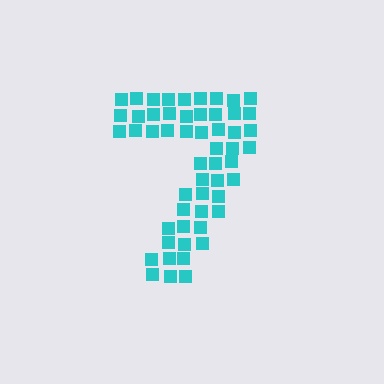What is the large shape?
The large shape is the digit 7.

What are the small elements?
The small elements are squares.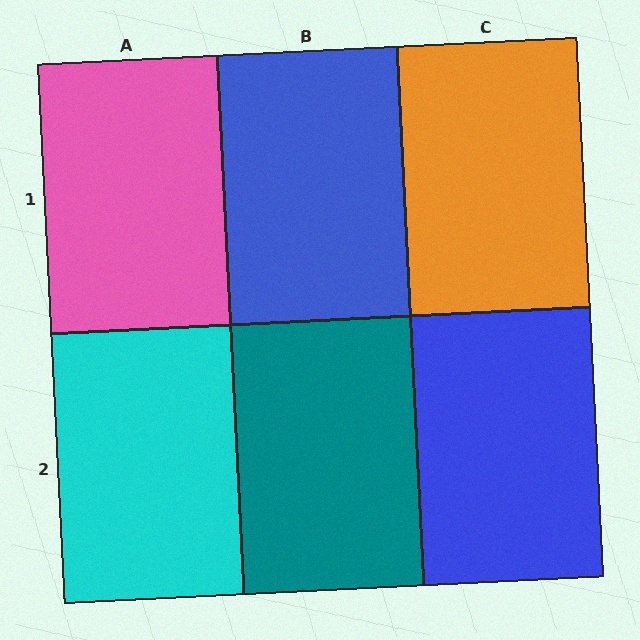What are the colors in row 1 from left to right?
Pink, blue, orange.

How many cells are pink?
1 cell is pink.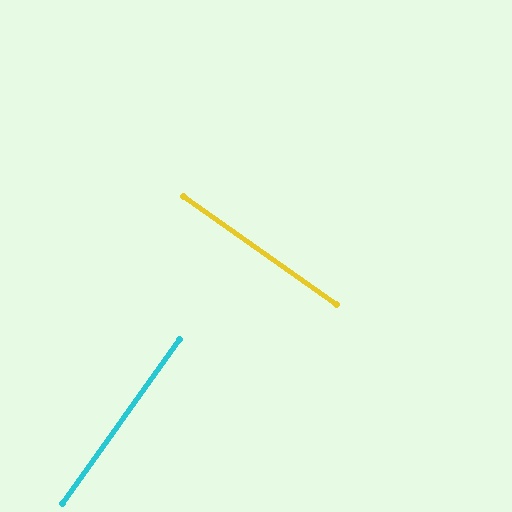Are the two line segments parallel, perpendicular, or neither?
Perpendicular — they meet at approximately 90°.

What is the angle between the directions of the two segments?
Approximately 90 degrees.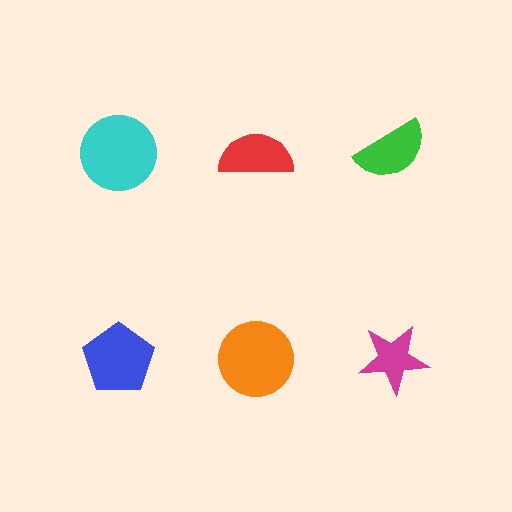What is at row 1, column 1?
A cyan circle.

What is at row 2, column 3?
A magenta star.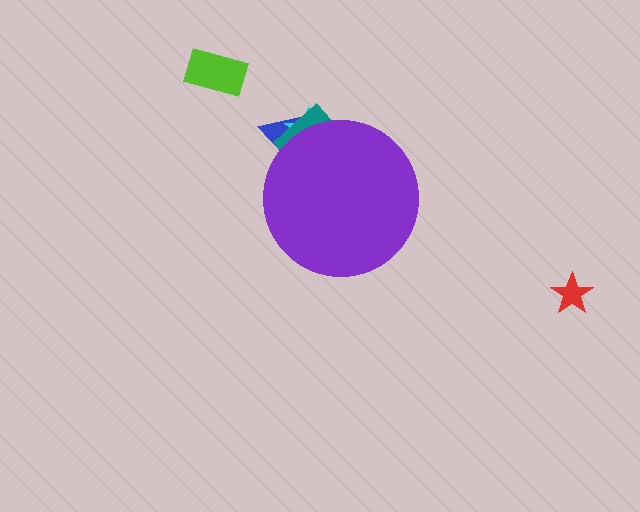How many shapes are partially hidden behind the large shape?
3 shapes are partially hidden.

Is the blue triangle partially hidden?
Yes, the blue triangle is partially hidden behind the purple circle.